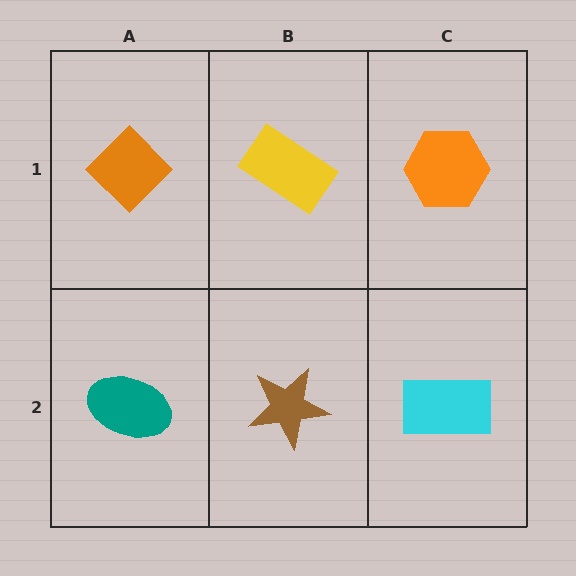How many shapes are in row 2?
3 shapes.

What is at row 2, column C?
A cyan rectangle.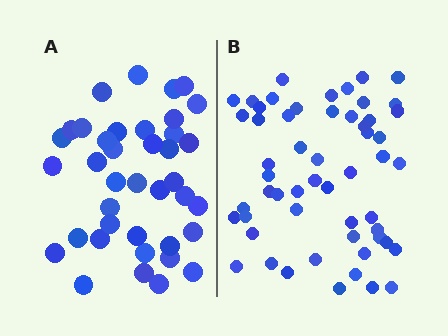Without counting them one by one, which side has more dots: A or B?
Region B (the right region) has more dots.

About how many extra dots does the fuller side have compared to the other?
Region B has approximately 15 more dots than region A.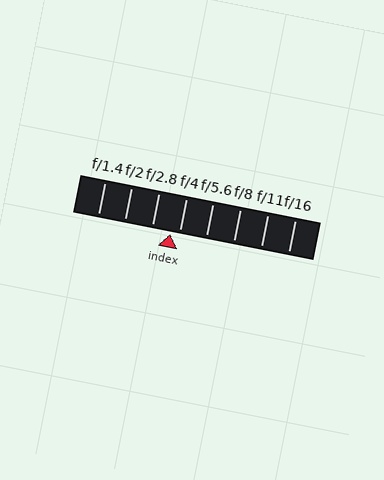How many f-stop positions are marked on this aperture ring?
There are 8 f-stop positions marked.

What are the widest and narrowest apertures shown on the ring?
The widest aperture shown is f/1.4 and the narrowest is f/16.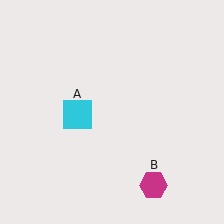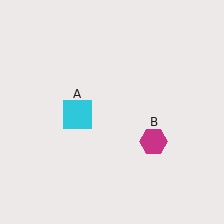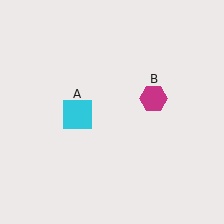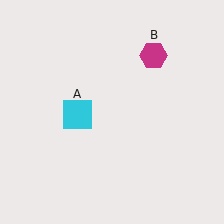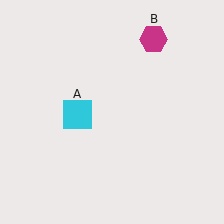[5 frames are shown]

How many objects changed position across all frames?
1 object changed position: magenta hexagon (object B).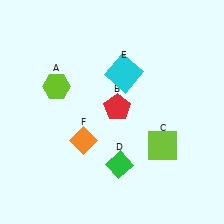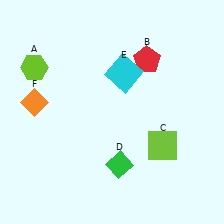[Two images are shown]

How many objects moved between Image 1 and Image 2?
3 objects moved between the two images.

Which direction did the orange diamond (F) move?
The orange diamond (F) moved left.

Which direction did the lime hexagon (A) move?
The lime hexagon (A) moved left.